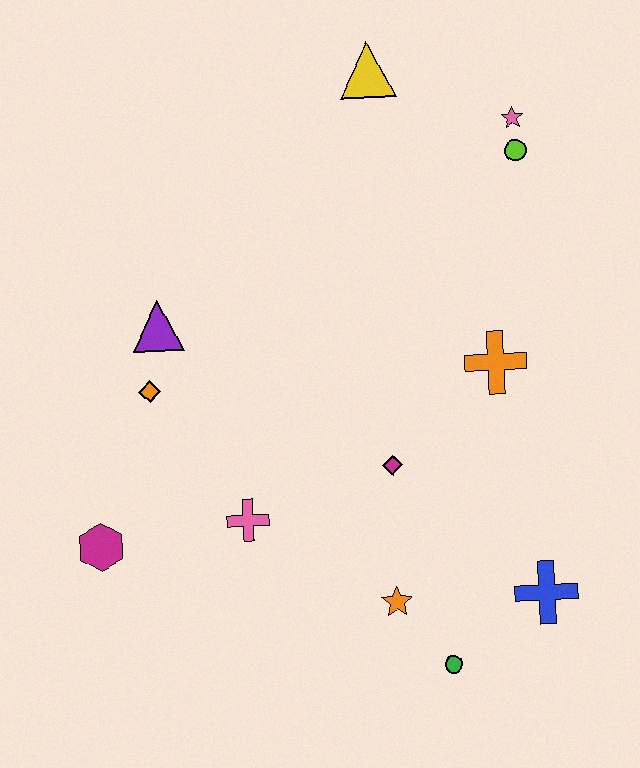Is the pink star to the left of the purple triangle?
No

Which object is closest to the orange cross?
The magenta diamond is closest to the orange cross.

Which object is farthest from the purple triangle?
The blue cross is farthest from the purple triangle.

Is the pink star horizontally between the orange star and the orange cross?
No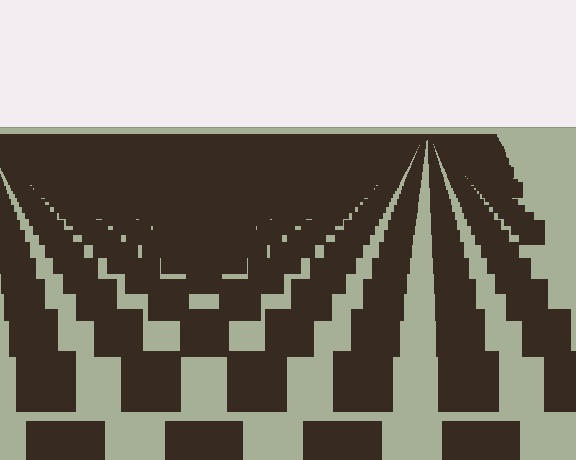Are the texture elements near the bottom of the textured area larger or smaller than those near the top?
Larger. Near the bottom, elements are closer to the viewer and appear at a bigger on-screen size.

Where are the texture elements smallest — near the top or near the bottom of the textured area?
Near the top.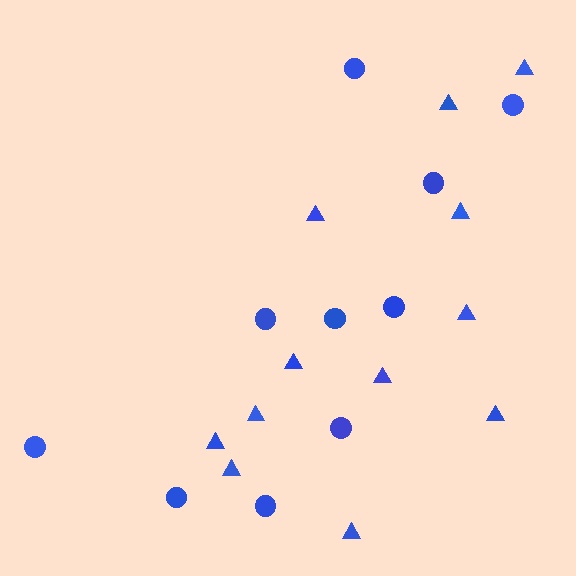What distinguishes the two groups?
There are 2 groups: one group of circles (10) and one group of triangles (12).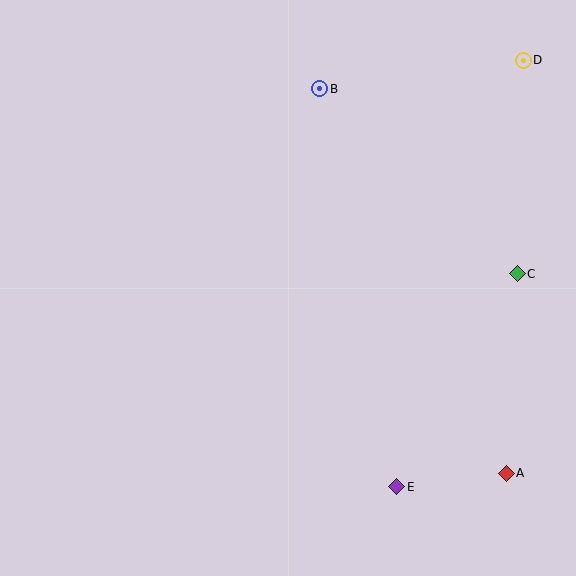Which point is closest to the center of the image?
Point B at (320, 89) is closest to the center.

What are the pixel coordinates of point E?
Point E is at (397, 487).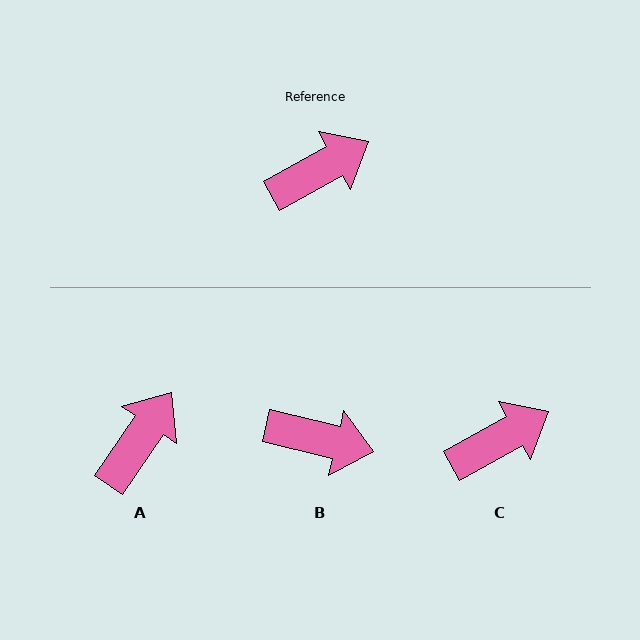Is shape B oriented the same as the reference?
No, it is off by about 43 degrees.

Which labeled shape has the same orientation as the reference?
C.